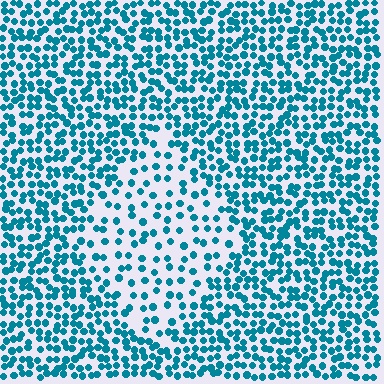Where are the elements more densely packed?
The elements are more densely packed outside the diamond boundary.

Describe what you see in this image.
The image contains small teal elements arranged at two different densities. A diamond-shaped region is visible where the elements are less densely packed than the surrounding area.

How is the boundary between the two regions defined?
The boundary is defined by a change in element density (approximately 2.1x ratio). All elements are the same color, size, and shape.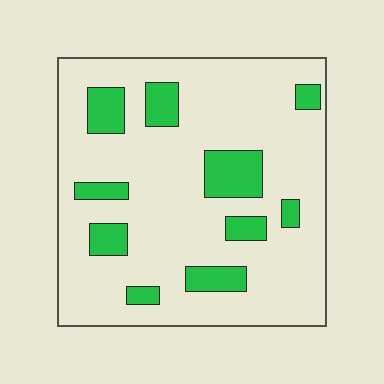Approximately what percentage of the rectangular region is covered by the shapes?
Approximately 20%.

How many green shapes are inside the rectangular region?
10.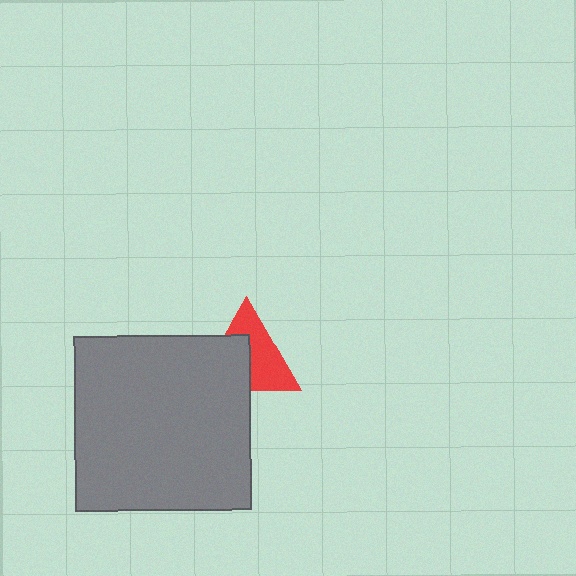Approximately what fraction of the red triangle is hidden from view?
Roughly 46% of the red triangle is hidden behind the gray square.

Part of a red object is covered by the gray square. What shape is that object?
It is a triangle.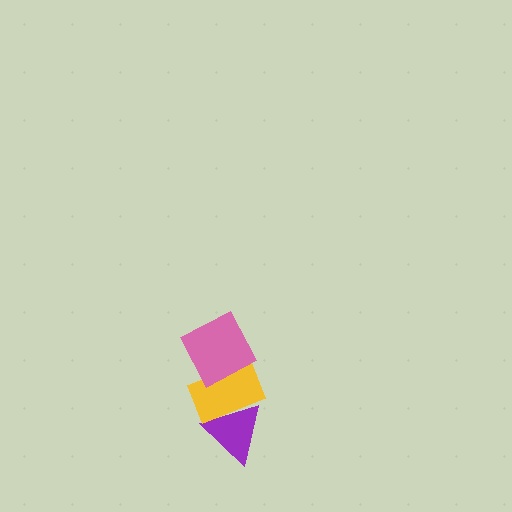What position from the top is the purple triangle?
The purple triangle is 3rd from the top.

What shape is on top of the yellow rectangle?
The pink square is on top of the yellow rectangle.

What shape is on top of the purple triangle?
The yellow rectangle is on top of the purple triangle.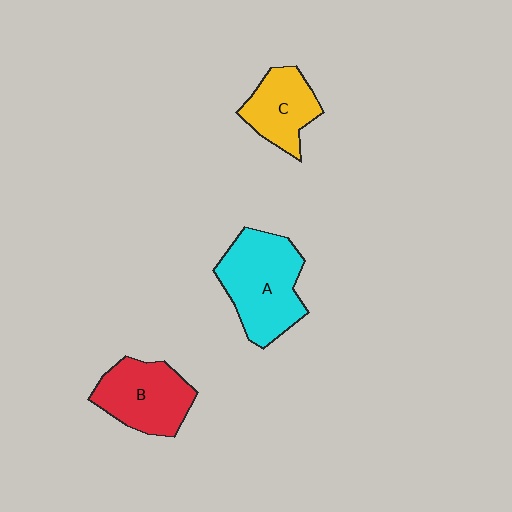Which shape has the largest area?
Shape A (cyan).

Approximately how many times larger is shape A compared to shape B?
Approximately 1.3 times.